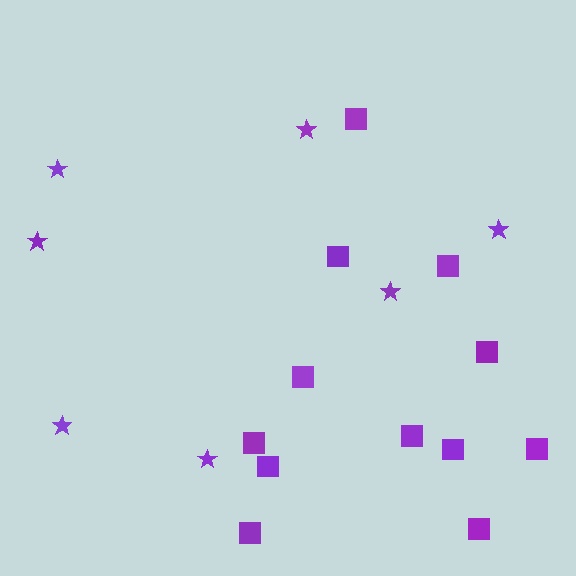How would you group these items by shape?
There are 2 groups: one group of squares (12) and one group of stars (7).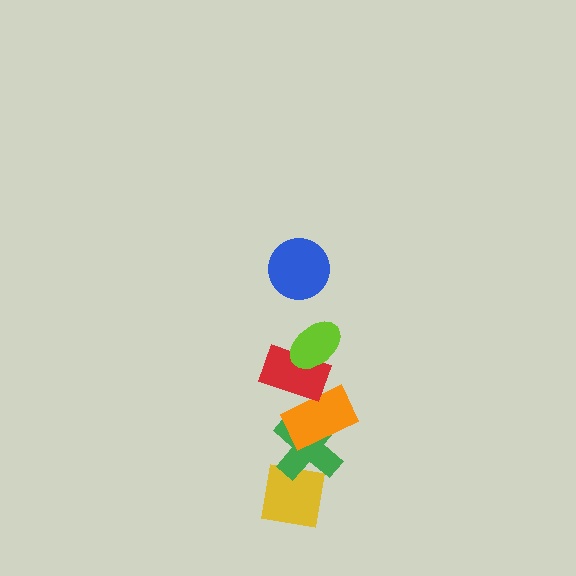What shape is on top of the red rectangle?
The lime ellipse is on top of the red rectangle.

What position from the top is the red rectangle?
The red rectangle is 3rd from the top.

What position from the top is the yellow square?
The yellow square is 6th from the top.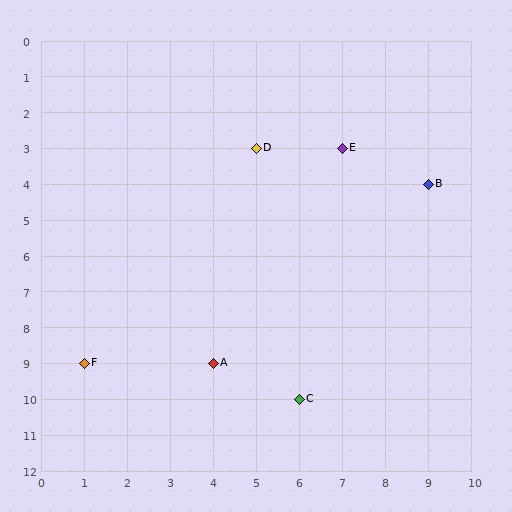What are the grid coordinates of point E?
Point E is at grid coordinates (7, 3).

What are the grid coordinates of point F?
Point F is at grid coordinates (1, 9).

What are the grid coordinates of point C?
Point C is at grid coordinates (6, 10).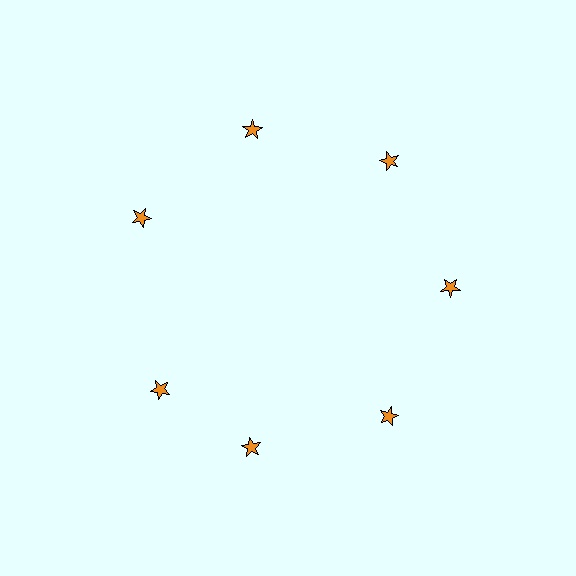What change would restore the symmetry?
The symmetry would be restored by rotating it back into even spacing with its neighbors so that all 7 stars sit at equal angles and equal distance from the center.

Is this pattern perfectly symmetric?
No. The 7 orange stars are arranged in a ring, but one element near the 8 o'clock position is rotated out of alignment along the ring, breaking the 7-fold rotational symmetry.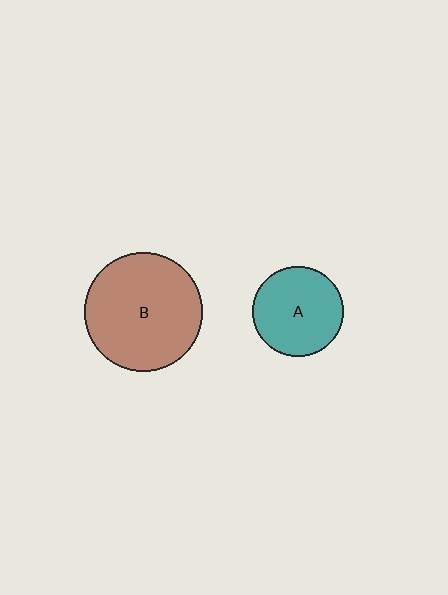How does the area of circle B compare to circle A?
Approximately 1.7 times.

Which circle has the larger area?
Circle B (brown).